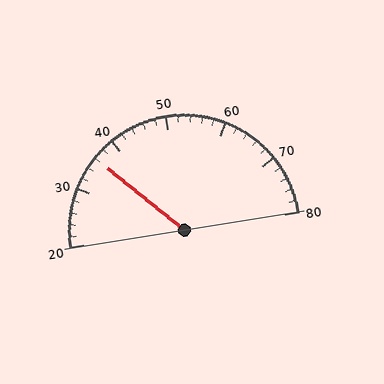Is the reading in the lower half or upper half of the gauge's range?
The reading is in the lower half of the range (20 to 80).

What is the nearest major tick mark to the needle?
The nearest major tick mark is 40.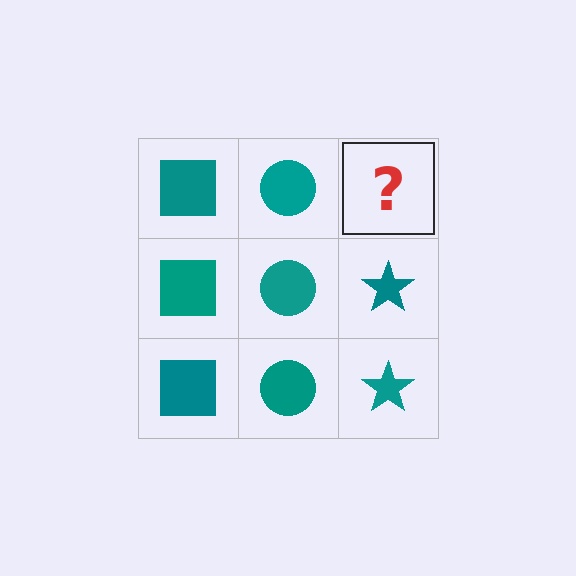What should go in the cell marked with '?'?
The missing cell should contain a teal star.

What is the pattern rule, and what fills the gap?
The rule is that each column has a consistent shape. The gap should be filled with a teal star.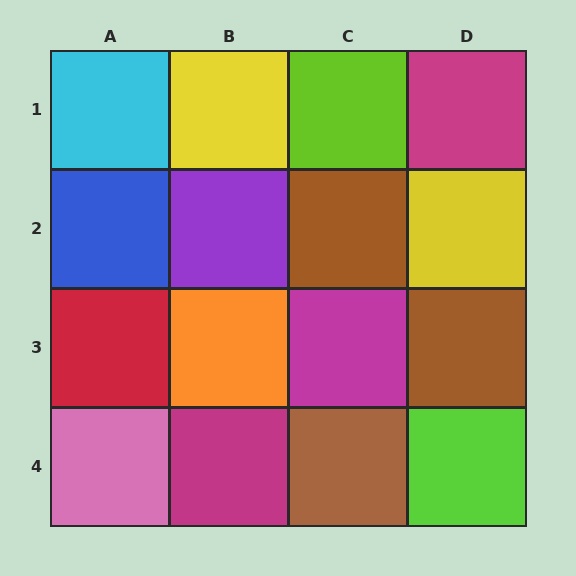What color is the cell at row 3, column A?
Red.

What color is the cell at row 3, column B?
Orange.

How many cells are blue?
1 cell is blue.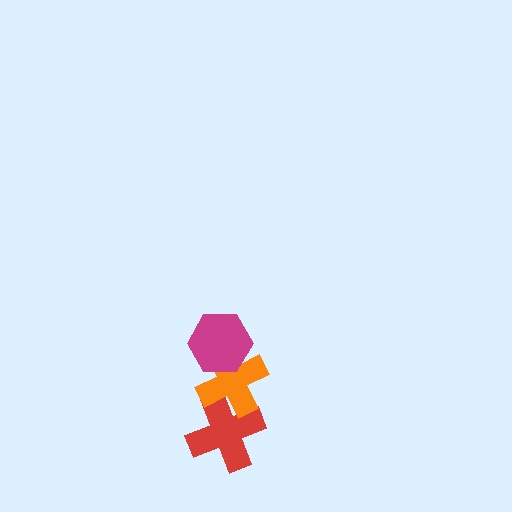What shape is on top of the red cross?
The orange cross is on top of the red cross.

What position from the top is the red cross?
The red cross is 3rd from the top.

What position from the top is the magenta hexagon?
The magenta hexagon is 1st from the top.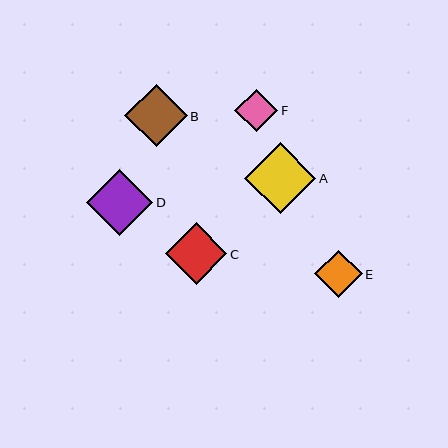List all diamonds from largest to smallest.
From largest to smallest: A, D, B, C, E, F.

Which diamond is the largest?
Diamond A is the largest with a size of approximately 71 pixels.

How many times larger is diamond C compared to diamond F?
Diamond C is approximately 1.4 times the size of diamond F.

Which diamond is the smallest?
Diamond F is the smallest with a size of approximately 43 pixels.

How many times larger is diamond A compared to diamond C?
Diamond A is approximately 1.2 times the size of diamond C.